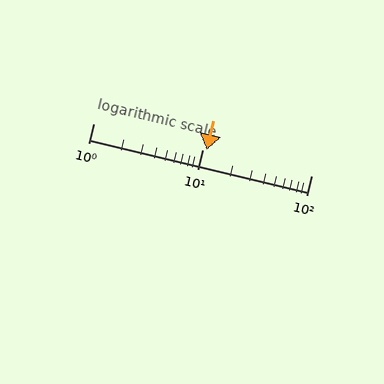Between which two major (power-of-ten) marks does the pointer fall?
The pointer is between 10 and 100.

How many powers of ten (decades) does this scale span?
The scale spans 2 decades, from 1 to 100.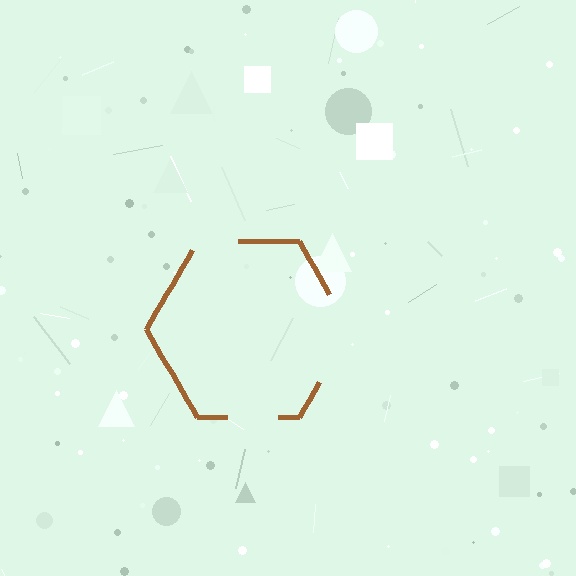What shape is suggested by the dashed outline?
The dashed outline suggests a hexagon.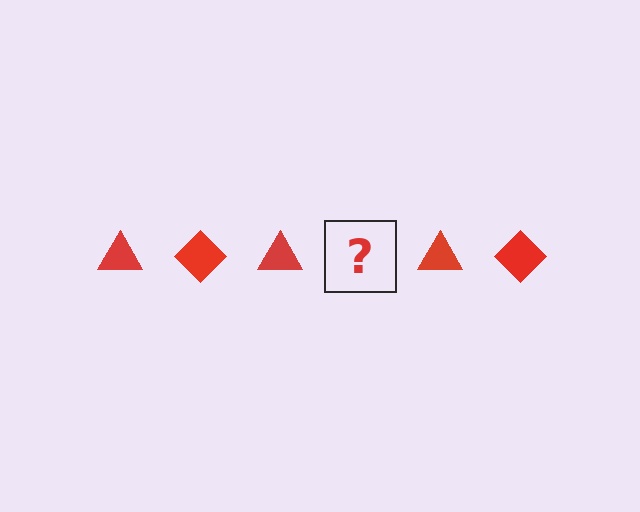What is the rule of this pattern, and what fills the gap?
The rule is that the pattern cycles through triangle, diamond shapes in red. The gap should be filled with a red diamond.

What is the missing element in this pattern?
The missing element is a red diamond.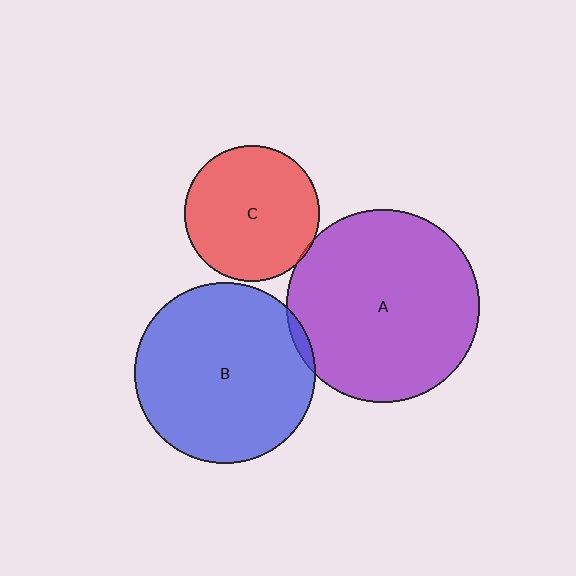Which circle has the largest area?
Circle A (purple).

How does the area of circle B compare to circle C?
Approximately 1.8 times.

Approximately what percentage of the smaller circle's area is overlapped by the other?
Approximately 5%.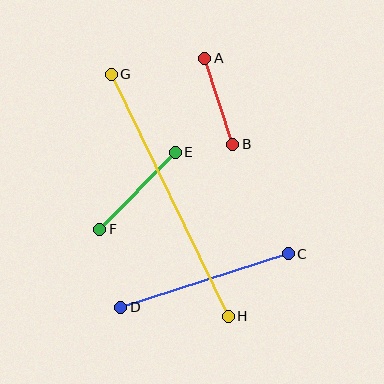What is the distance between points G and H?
The distance is approximately 269 pixels.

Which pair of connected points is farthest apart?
Points G and H are farthest apart.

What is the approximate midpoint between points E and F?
The midpoint is at approximately (137, 191) pixels.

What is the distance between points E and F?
The distance is approximately 108 pixels.